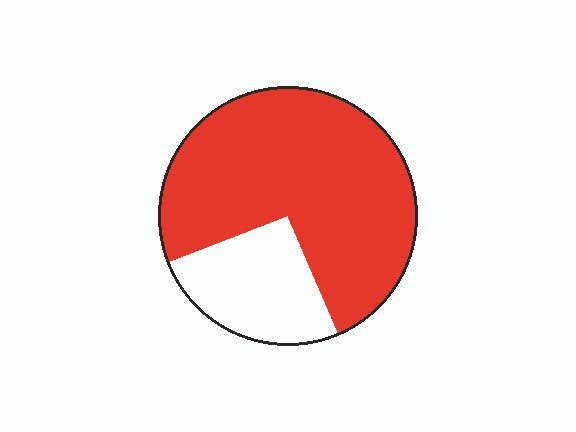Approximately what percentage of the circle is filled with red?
Approximately 75%.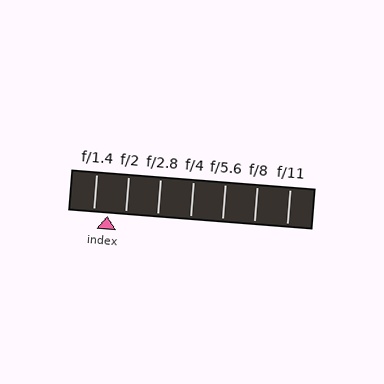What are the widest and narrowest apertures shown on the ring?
The widest aperture shown is f/1.4 and the narrowest is f/11.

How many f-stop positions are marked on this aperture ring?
There are 7 f-stop positions marked.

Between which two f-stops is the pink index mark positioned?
The index mark is between f/1.4 and f/2.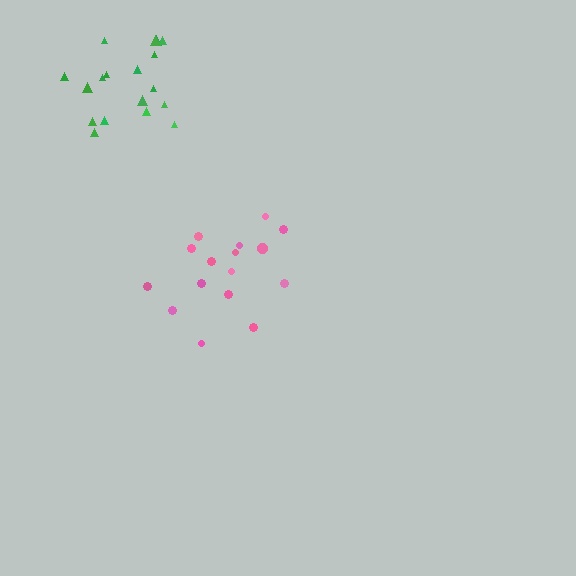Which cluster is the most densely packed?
Green.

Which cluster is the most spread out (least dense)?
Pink.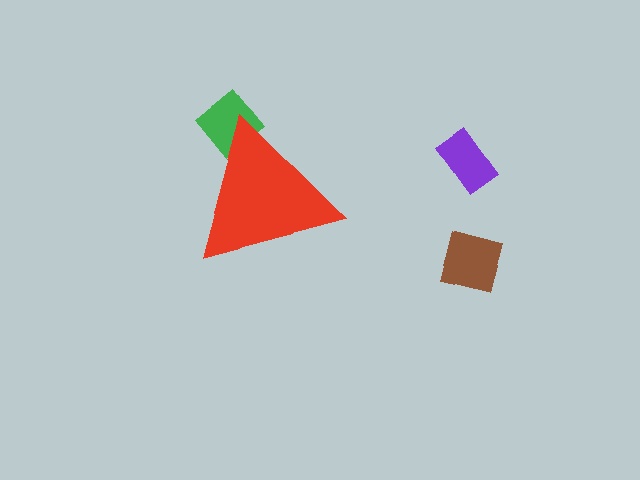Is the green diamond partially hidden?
Yes, the green diamond is partially hidden behind the red triangle.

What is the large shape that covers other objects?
A red triangle.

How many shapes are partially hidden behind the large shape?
1 shape is partially hidden.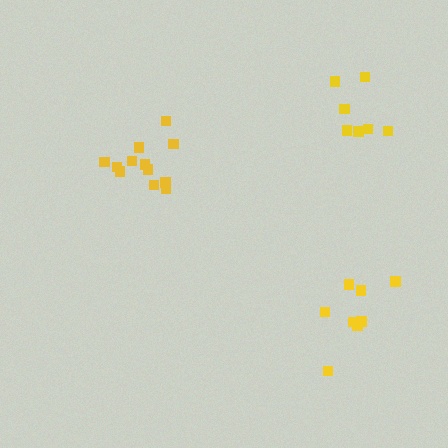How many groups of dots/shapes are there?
There are 3 groups.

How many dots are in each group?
Group 1: 8 dots, Group 2: 7 dots, Group 3: 12 dots (27 total).